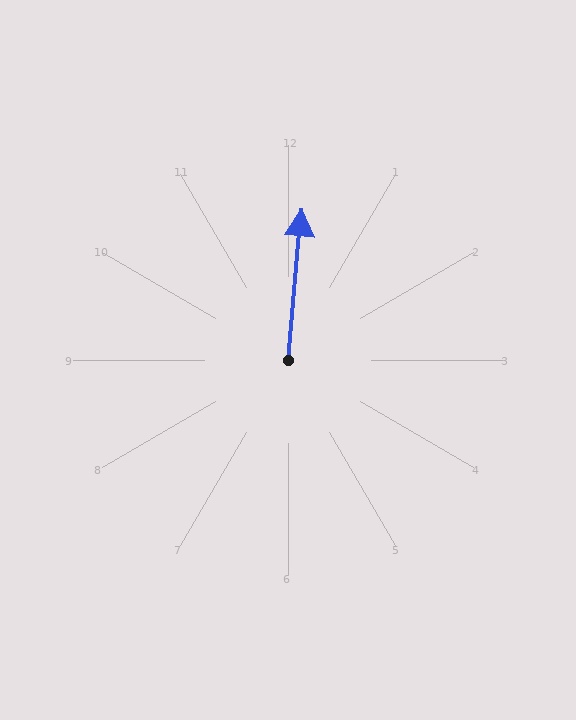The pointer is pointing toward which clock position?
Roughly 12 o'clock.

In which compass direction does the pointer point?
North.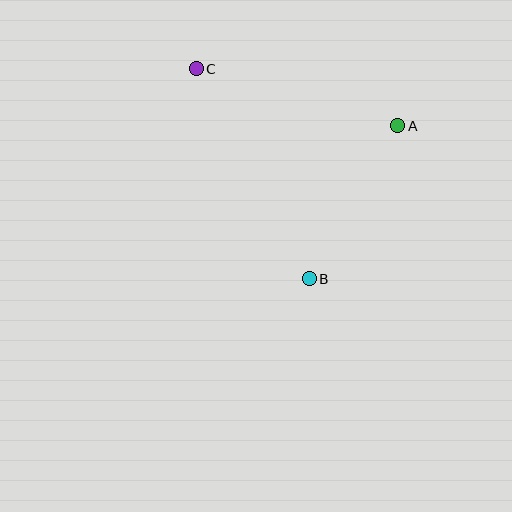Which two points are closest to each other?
Points A and B are closest to each other.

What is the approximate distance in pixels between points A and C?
The distance between A and C is approximately 209 pixels.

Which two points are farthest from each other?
Points B and C are farthest from each other.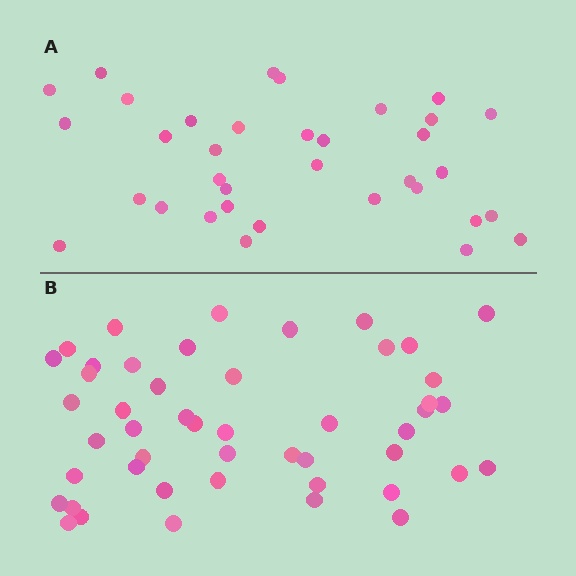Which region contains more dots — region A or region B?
Region B (the bottom region) has more dots.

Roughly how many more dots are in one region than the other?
Region B has approximately 15 more dots than region A.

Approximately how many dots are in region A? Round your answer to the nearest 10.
About 40 dots. (The exact count is 35, which rounds to 40.)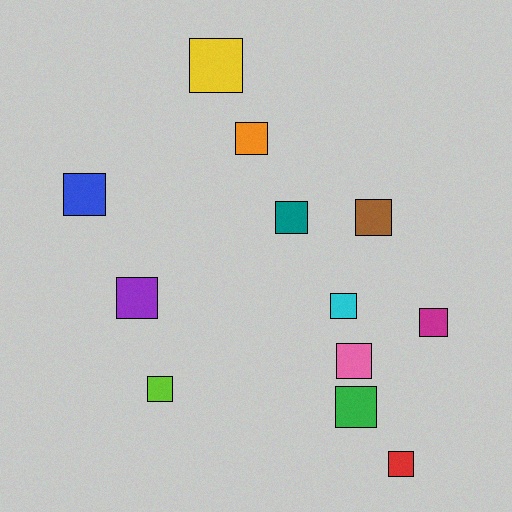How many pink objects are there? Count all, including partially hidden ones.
There is 1 pink object.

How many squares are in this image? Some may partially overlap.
There are 12 squares.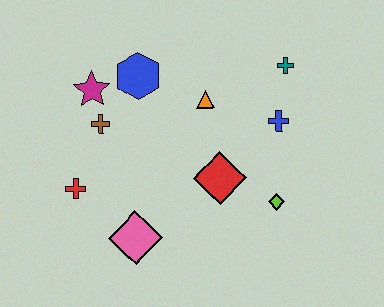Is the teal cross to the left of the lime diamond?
No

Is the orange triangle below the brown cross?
No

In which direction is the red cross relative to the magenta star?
The red cross is below the magenta star.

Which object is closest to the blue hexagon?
The magenta star is closest to the blue hexagon.